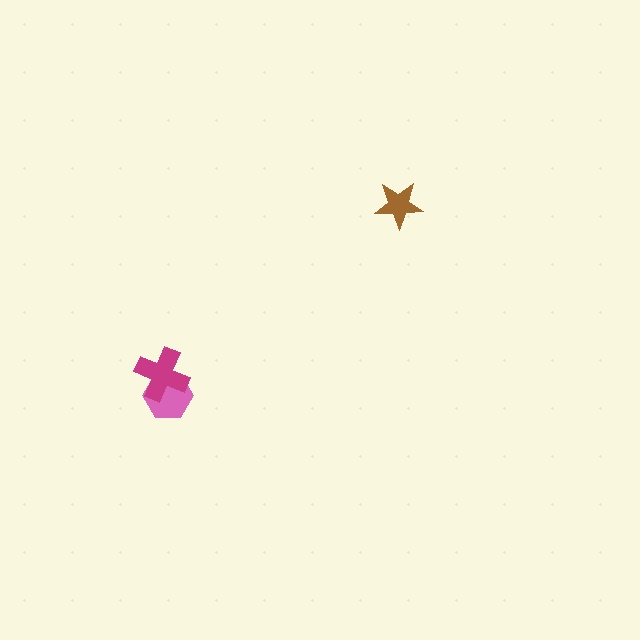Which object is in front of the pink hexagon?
The magenta cross is in front of the pink hexagon.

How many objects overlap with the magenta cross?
1 object overlaps with the magenta cross.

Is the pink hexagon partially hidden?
Yes, it is partially covered by another shape.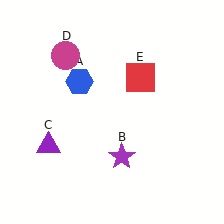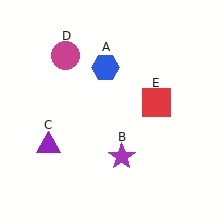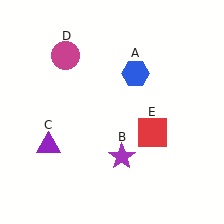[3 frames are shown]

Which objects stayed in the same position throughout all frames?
Purple star (object B) and purple triangle (object C) and magenta circle (object D) remained stationary.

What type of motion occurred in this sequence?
The blue hexagon (object A), red square (object E) rotated clockwise around the center of the scene.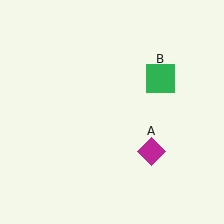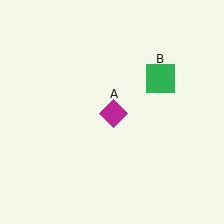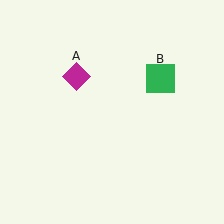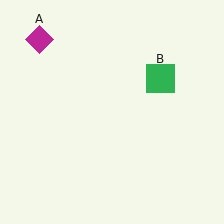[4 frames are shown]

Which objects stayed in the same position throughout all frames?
Green square (object B) remained stationary.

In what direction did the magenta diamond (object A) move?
The magenta diamond (object A) moved up and to the left.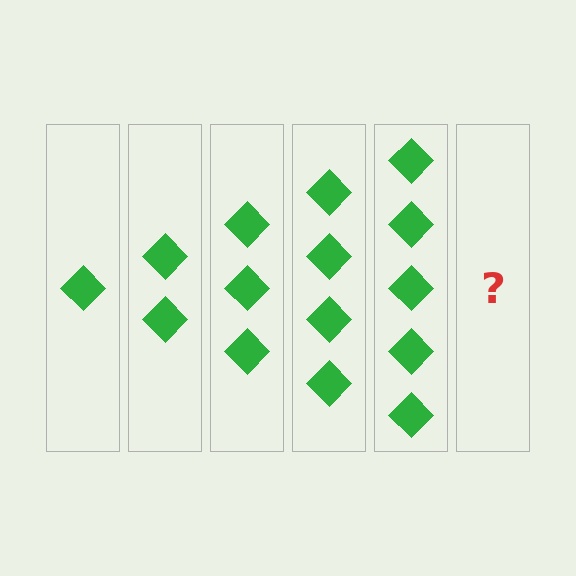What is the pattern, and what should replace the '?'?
The pattern is that each step adds one more diamond. The '?' should be 6 diamonds.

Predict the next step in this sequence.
The next step is 6 diamonds.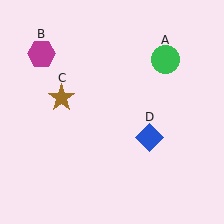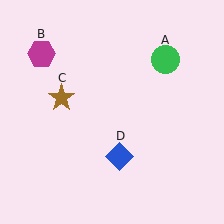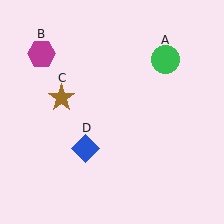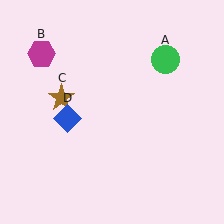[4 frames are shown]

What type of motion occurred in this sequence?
The blue diamond (object D) rotated clockwise around the center of the scene.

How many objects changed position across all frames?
1 object changed position: blue diamond (object D).